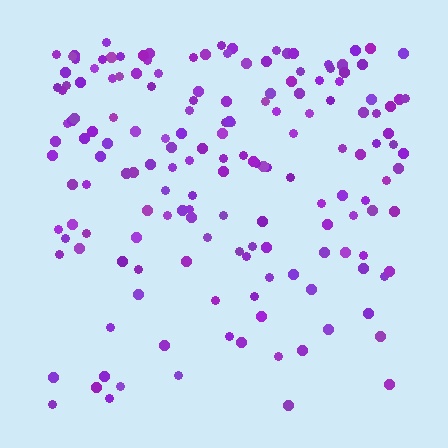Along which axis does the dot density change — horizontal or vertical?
Vertical.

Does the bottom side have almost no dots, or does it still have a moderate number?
Still a moderate number, just noticeably fewer than the top.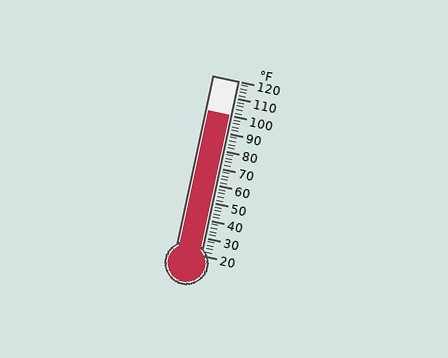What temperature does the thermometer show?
The thermometer shows approximately 100°F.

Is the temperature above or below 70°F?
The temperature is above 70°F.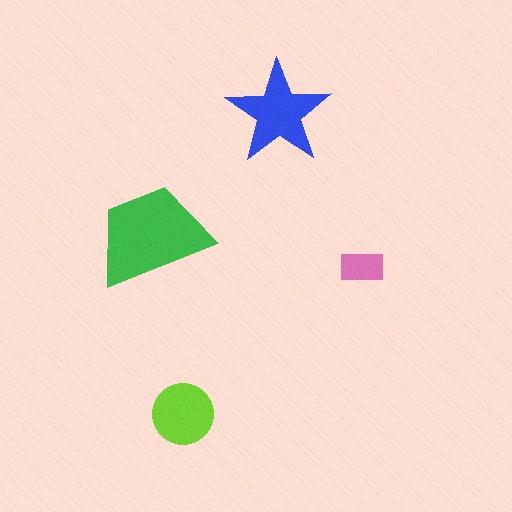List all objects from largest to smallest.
The green trapezoid, the blue star, the lime circle, the pink rectangle.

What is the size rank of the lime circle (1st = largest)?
3rd.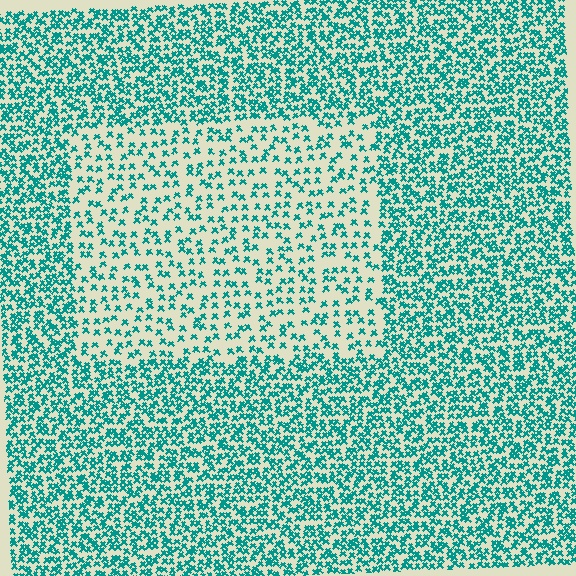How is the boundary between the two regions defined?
The boundary is defined by a change in element density (approximately 2.2x ratio). All elements are the same color, size, and shape.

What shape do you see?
I see a rectangle.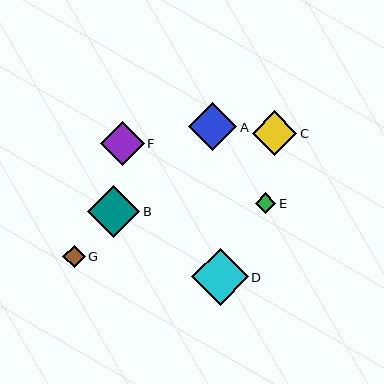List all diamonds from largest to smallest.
From largest to smallest: D, B, A, C, F, G, E.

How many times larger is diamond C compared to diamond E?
Diamond C is approximately 2.2 times the size of diamond E.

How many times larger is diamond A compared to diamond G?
Diamond A is approximately 2.1 times the size of diamond G.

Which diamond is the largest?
Diamond D is the largest with a size of approximately 56 pixels.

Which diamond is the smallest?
Diamond E is the smallest with a size of approximately 21 pixels.